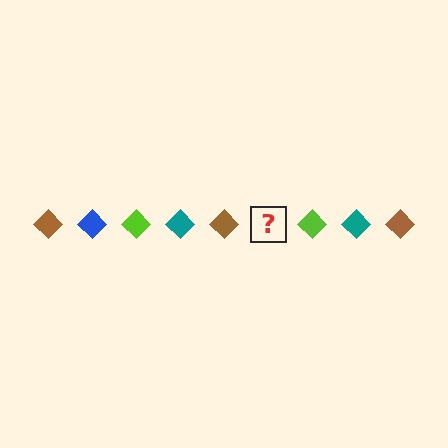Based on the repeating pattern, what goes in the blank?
The blank should be a blue diamond.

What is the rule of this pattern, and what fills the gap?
The rule is that the pattern cycles through brown, blue, lime, teal diamonds. The gap should be filled with a blue diamond.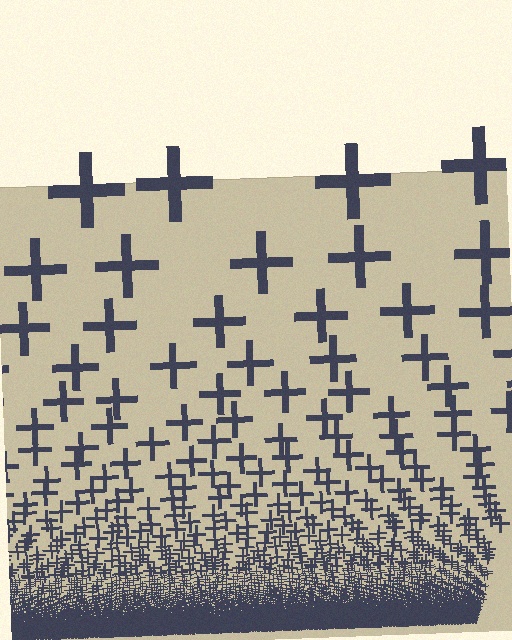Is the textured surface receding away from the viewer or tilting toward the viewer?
The surface appears to tilt toward the viewer. Texture elements get larger and sparser toward the top.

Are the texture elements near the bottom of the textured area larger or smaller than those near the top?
Smaller. The gradient is inverted — elements near the bottom are smaller and denser.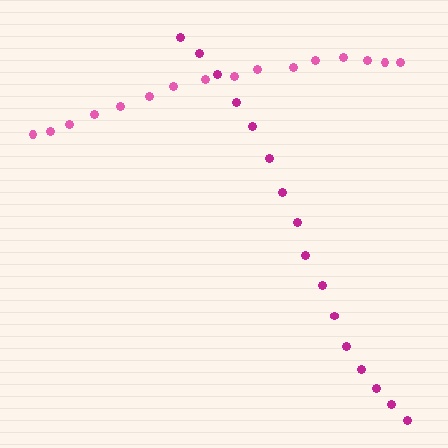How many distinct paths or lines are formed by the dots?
There are 2 distinct paths.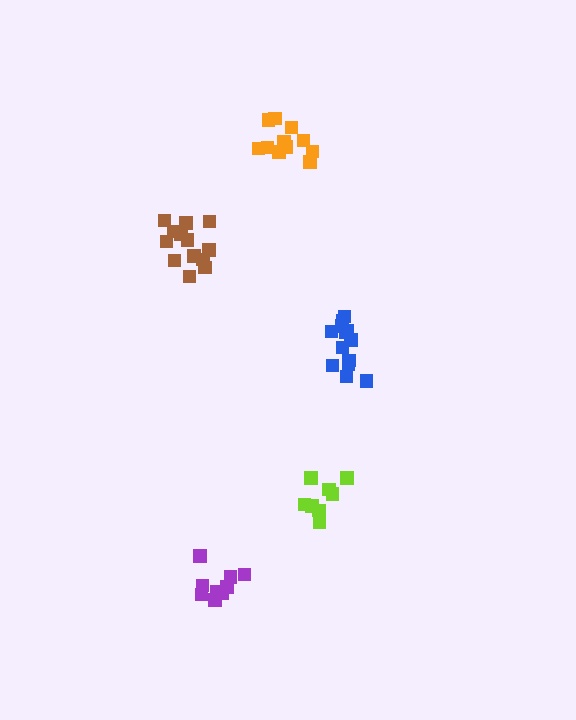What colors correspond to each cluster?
The clusters are colored: orange, blue, lime, purple, brown.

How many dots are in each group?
Group 1: 11 dots, Group 2: 13 dots, Group 3: 8 dots, Group 4: 9 dots, Group 5: 14 dots (55 total).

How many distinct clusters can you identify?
There are 5 distinct clusters.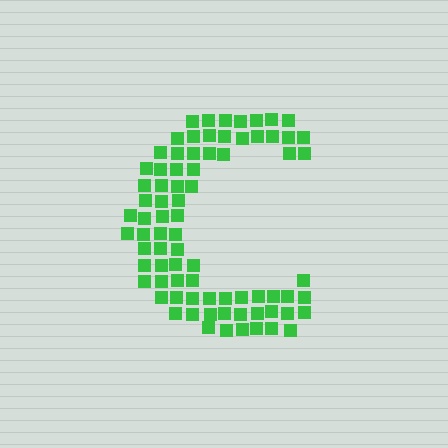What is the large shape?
The large shape is the letter C.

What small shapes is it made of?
It is made of small squares.